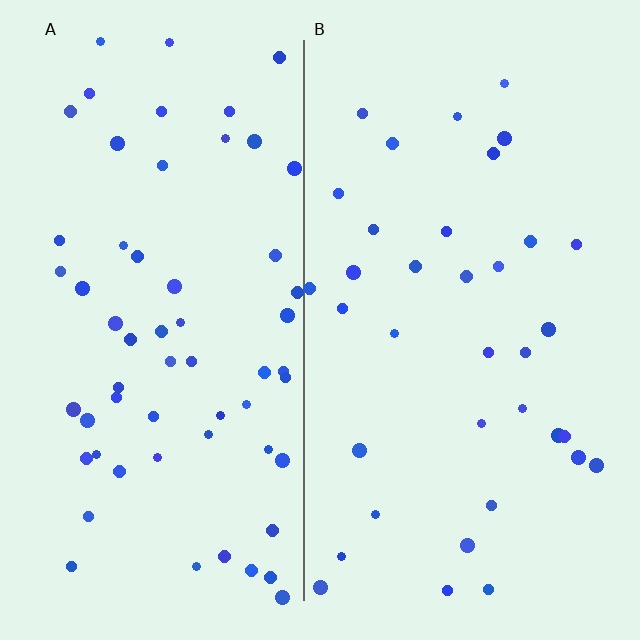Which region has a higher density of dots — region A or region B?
A (the left).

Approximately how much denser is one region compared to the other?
Approximately 1.7× — region A over region B.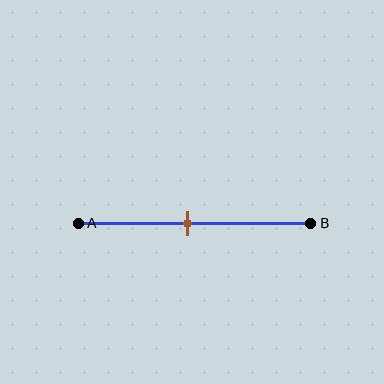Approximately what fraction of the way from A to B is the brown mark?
The brown mark is approximately 45% of the way from A to B.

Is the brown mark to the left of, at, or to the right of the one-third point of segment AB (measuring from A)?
The brown mark is to the right of the one-third point of segment AB.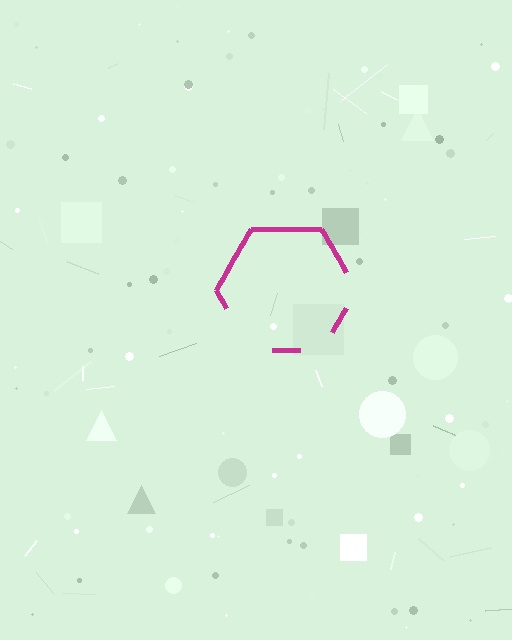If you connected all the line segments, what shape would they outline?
They would outline a hexagon.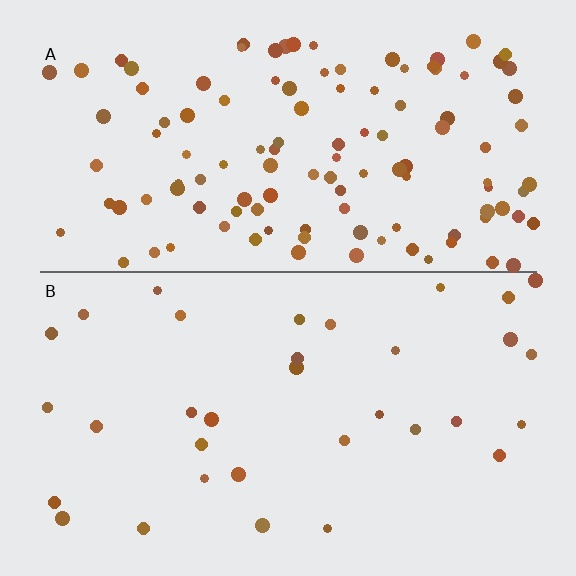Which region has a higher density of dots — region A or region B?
A (the top).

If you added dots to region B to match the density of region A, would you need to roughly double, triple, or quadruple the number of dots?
Approximately quadruple.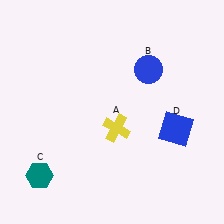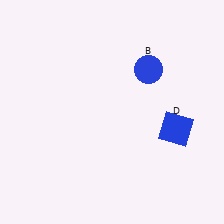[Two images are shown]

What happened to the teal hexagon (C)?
The teal hexagon (C) was removed in Image 2. It was in the bottom-left area of Image 1.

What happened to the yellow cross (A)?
The yellow cross (A) was removed in Image 2. It was in the bottom-right area of Image 1.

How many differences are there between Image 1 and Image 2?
There are 2 differences between the two images.